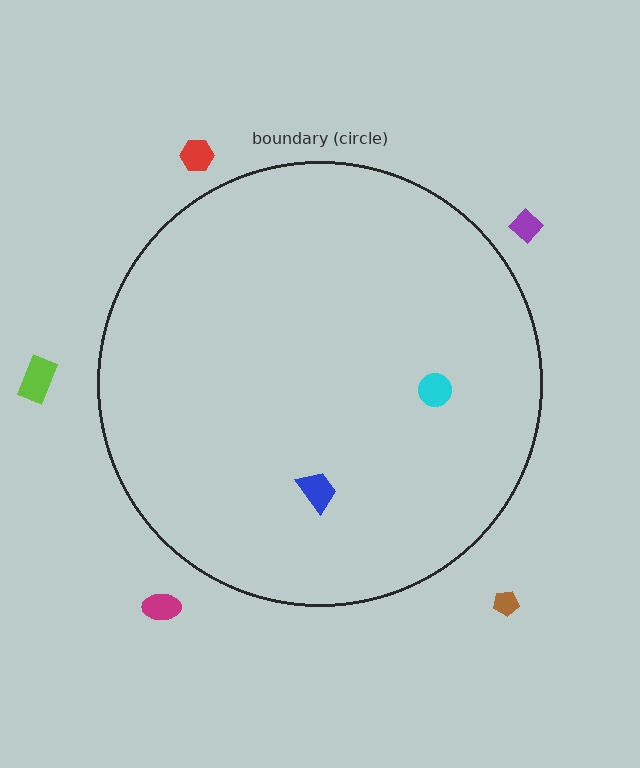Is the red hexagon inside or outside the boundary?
Outside.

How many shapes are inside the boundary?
2 inside, 5 outside.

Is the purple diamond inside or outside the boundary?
Outside.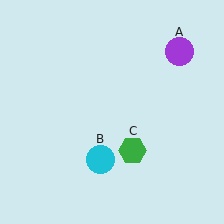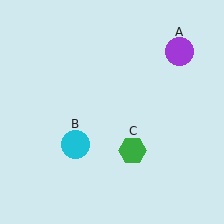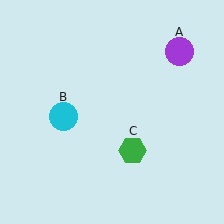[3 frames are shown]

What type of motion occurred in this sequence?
The cyan circle (object B) rotated clockwise around the center of the scene.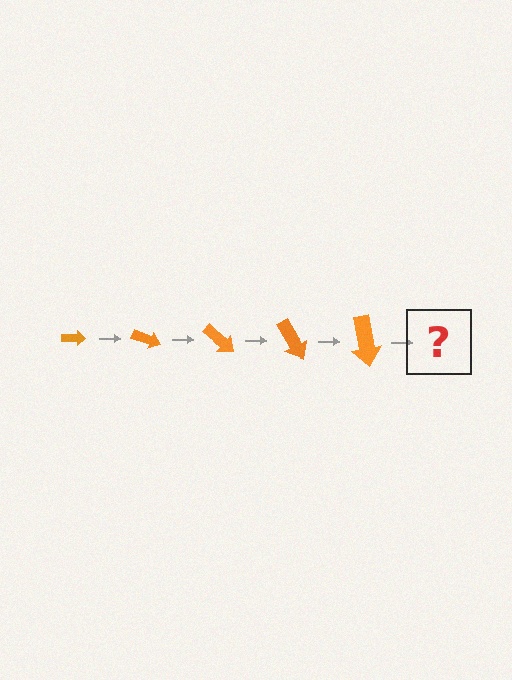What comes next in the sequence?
The next element should be an arrow, larger than the previous one and rotated 100 degrees from the start.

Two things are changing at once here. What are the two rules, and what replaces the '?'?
The two rules are that the arrow grows larger each step and it rotates 20 degrees each step. The '?' should be an arrow, larger than the previous one and rotated 100 degrees from the start.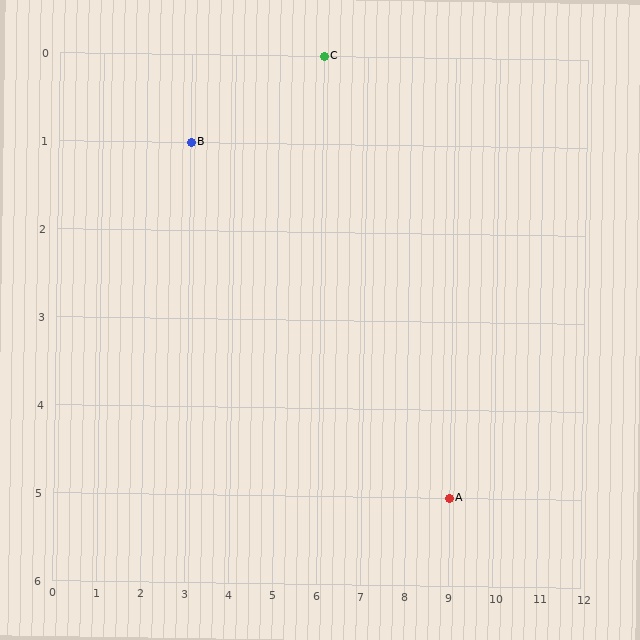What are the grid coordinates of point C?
Point C is at grid coordinates (6, 0).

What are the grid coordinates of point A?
Point A is at grid coordinates (9, 5).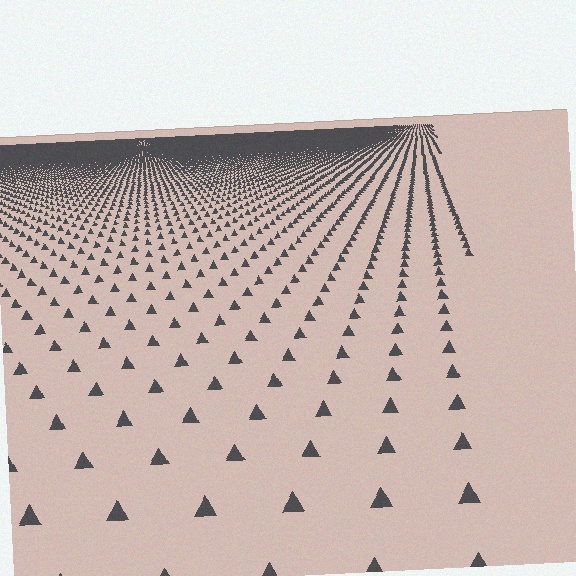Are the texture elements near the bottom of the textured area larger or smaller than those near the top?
Larger. Near the bottom, elements are closer to the viewer and appear at a bigger on-screen size.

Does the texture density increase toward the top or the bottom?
Density increases toward the top.